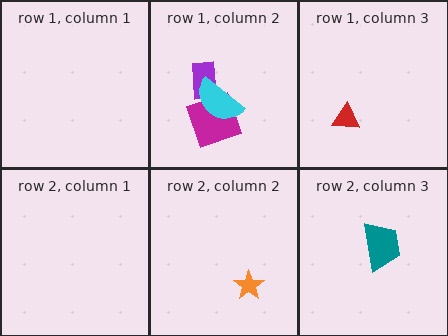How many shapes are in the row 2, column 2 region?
1.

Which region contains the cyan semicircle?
The row 1, column 2 region.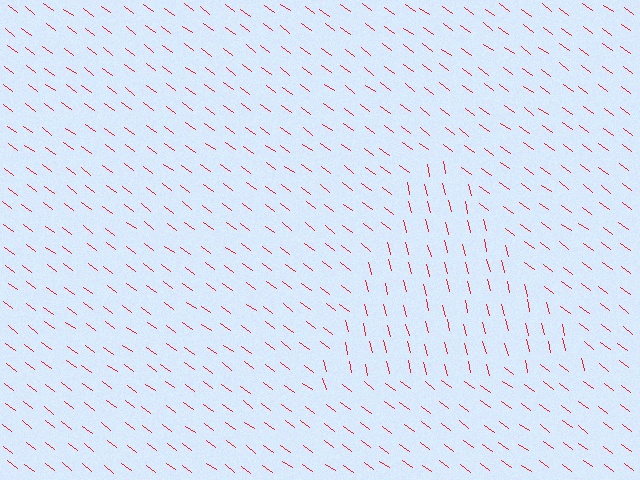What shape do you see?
I see a triangle.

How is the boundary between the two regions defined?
The boundary is defined purely by a change in line orientation (approximately 40 degrees difference). All lines are the same color and thickness.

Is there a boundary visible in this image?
Yes, there is a texture boundary formed by a change in line orientation.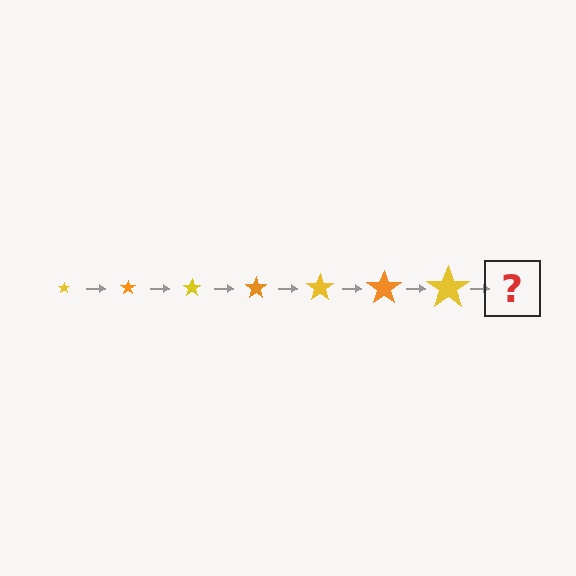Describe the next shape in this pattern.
It should be an orange star, larger than the previous one.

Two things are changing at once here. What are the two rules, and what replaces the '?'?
The two rules are that the star grows larger each step and the color cycles through yellow and orange. The '?' should be an orange star, larger than the previous one.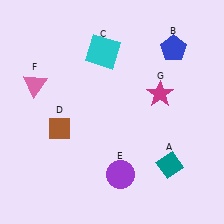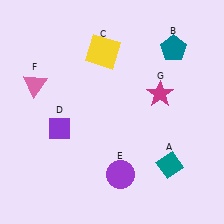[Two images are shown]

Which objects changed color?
B changed from blue to teal. C changed from cyan to yellow. D changed from brown to purple.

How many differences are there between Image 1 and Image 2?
There are 3 differences between the two images.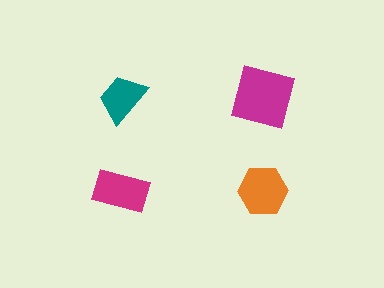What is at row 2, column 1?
A magenta rectangle.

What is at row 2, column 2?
An orange hexagon.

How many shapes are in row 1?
2 shapes.